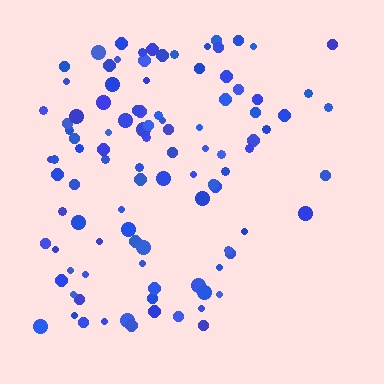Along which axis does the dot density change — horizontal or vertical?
Horizontal.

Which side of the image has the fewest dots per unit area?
The right.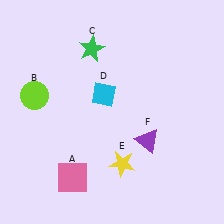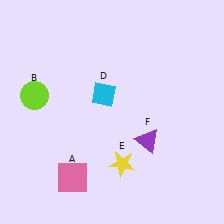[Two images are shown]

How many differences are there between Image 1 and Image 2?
There is 1 difference between the two images.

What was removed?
The green star (C) was removed in Image 2.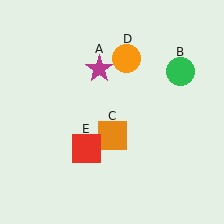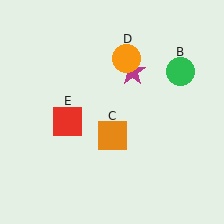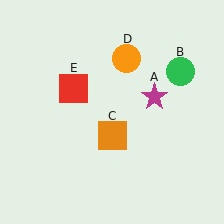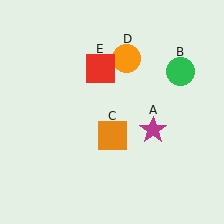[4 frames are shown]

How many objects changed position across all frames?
2 objects changed position: magenta star (object A), red square (object E).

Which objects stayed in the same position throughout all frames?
Green circle (object B) and orange square (object C) and orange circle (object D) remained stationary.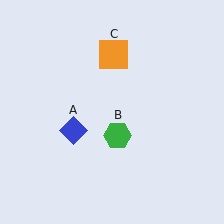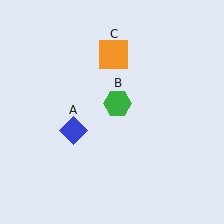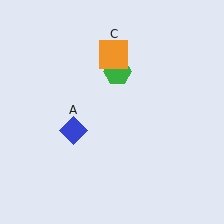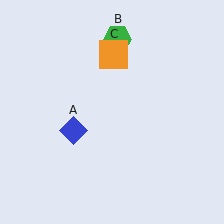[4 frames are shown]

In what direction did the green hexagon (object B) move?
The green hexagon (object B) moved up.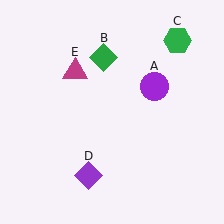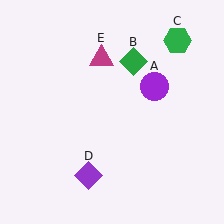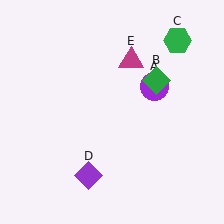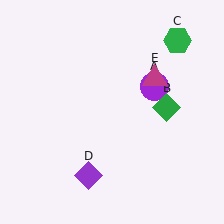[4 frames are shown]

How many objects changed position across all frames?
2 objects changed position: green diamond (object B), magenta triangle (object E).